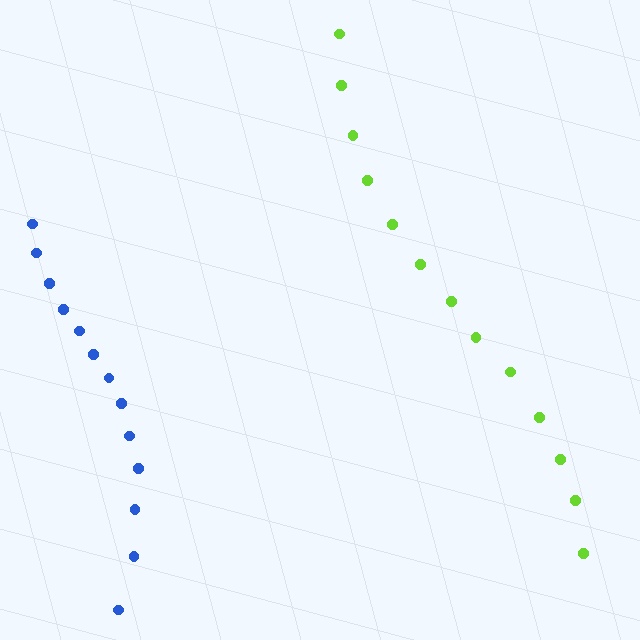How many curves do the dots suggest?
There are 2 distinct paths.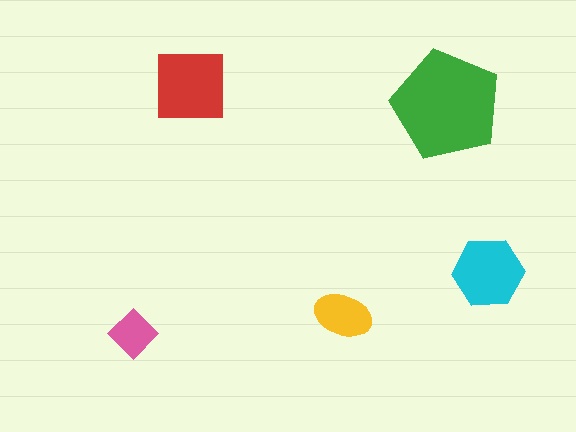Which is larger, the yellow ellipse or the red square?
The red square.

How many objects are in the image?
There are 5 objects in the image.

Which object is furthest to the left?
The pink diamond is leftmost.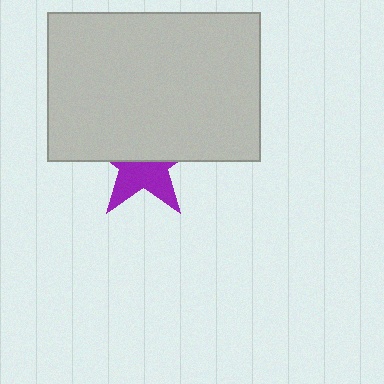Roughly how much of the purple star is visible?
About half of it is visible (roughly 46%).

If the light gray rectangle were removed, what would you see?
You would see the complete purple star.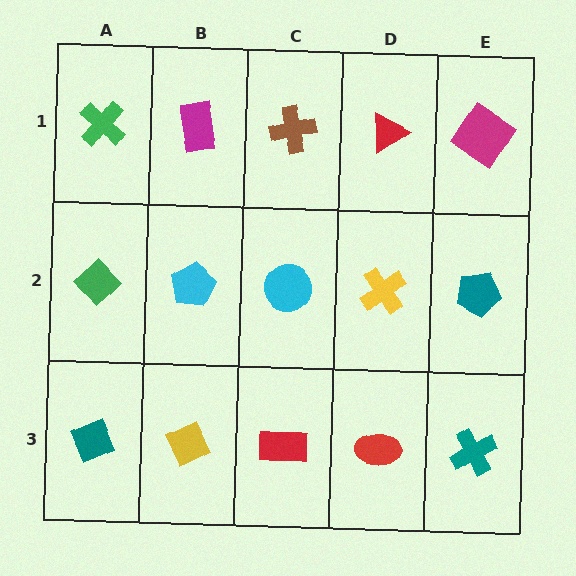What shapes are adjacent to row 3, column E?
A teal pentagon (row 2, column E), a red ellipse (row 3, column D).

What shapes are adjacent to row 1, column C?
A cyan circle (row 2, column C), a magenta rectangle (row 1, column B), a red triangle (row 1, column D).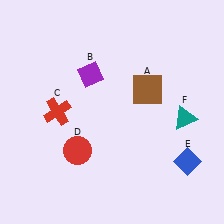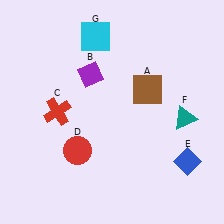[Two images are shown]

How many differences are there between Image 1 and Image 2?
There is 1 difference between the two images.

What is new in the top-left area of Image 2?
A cyan square (G) was added in the top-left area of Image 2.